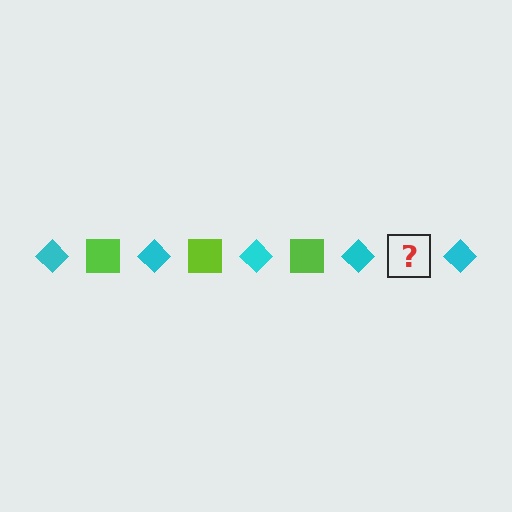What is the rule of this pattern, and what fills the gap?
The rule is that the pattern alternates between cyan diamond and lime square. The gap should be filled with a lime square.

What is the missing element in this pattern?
The missing element is a lime square.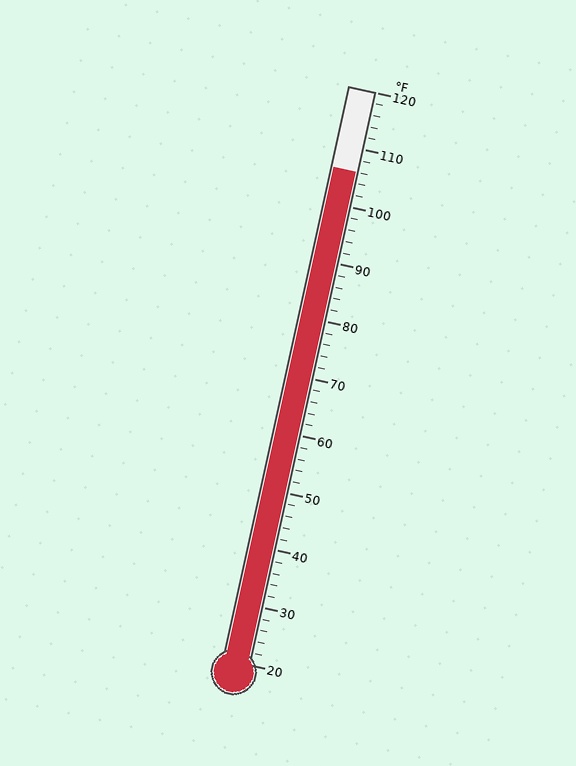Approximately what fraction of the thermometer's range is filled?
The thermometer is filled to approximately 85% of its range.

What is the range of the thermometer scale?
The thermometer scale ranges from 20°F to 120°F.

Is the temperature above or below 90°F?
The temperature is above 90°F.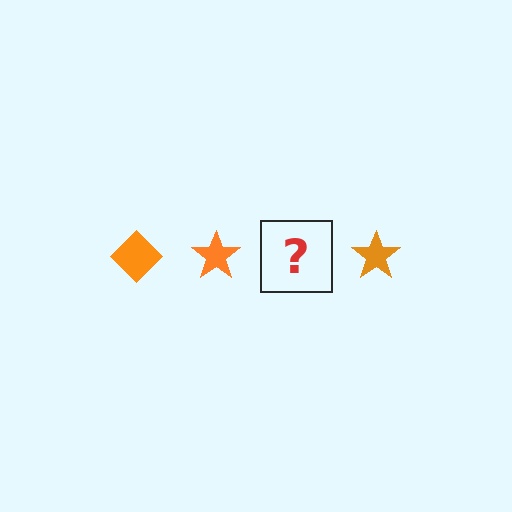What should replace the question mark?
The question mark should be replaced with an orange diamond.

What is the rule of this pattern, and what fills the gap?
The rule is that the pattern cycles through diamond, star shapes in orange. The gap should be filled with an orange diamond.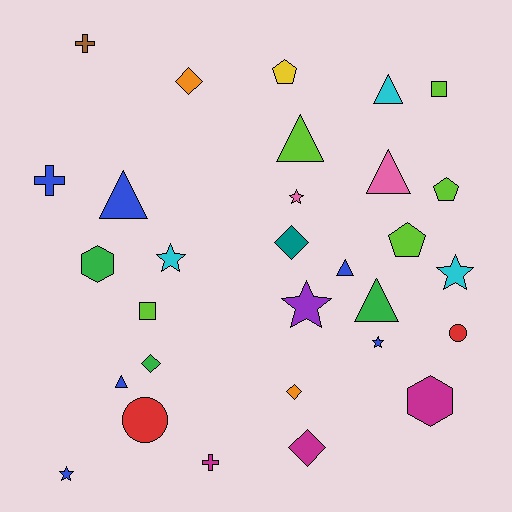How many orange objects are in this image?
There are 2 orange objects.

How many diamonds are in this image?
There are 5 diamonds.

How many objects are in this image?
There are 30 objects.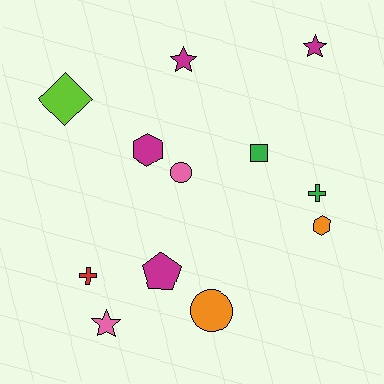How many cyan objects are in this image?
There are no cyan objects.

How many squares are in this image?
There is 1 square.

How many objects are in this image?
There are 12 objects.